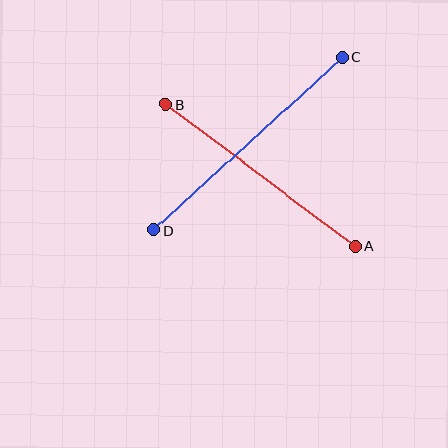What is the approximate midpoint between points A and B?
The midpoint is at approximately (260, 175) pixels.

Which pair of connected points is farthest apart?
Points C and D are farthest apart.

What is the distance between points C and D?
The distance is approximately 256 pixels.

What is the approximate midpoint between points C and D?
The midpoint is at approximately (248, 144) pixels.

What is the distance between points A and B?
The distance is approximately 236 pixels.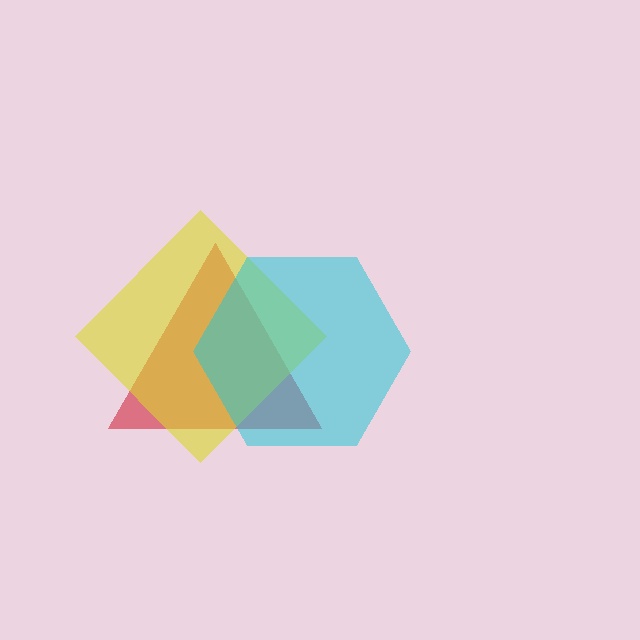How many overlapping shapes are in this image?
There are 3 overlapping shapes in the image.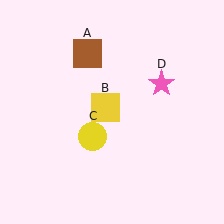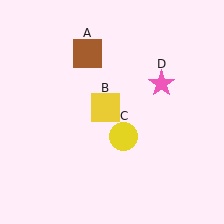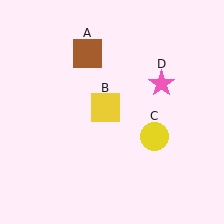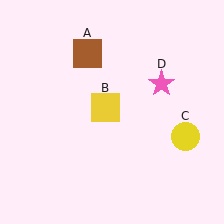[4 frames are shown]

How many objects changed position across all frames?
1 object changed position: yellow circle (object C).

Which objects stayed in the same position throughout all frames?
Brown square (object A) and yellow square (object B) and pink star (object D) remained stationary.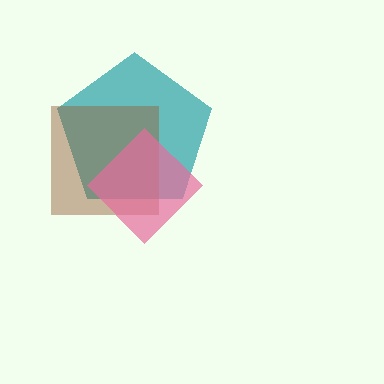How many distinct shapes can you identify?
There are 3 distinct shapes: a teal pentagon, a brown square, a pink diamond.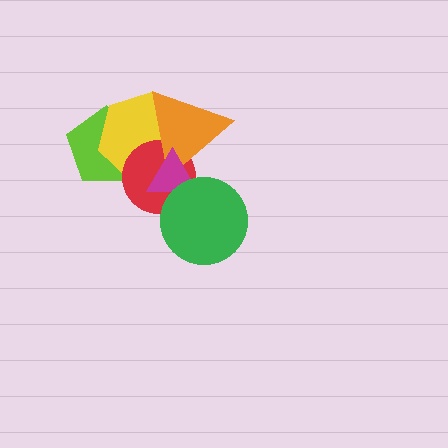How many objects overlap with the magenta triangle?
4 objects overlap with the magenta triangle.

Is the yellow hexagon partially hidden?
Yes, it is partially covered by another shape.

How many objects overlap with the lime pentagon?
3 objects overlap with the lime pentagon.